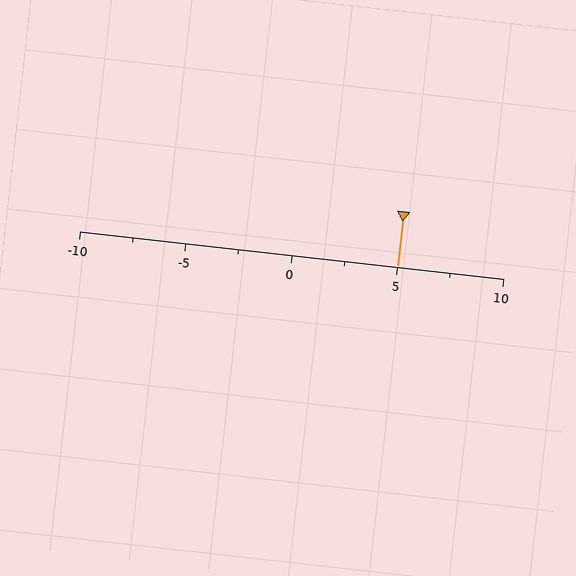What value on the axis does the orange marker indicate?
The marker indicates approximately 5.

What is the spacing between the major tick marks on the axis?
The major ticks are spaced 5 apart.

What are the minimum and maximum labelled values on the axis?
The axis runs from -10 to 10.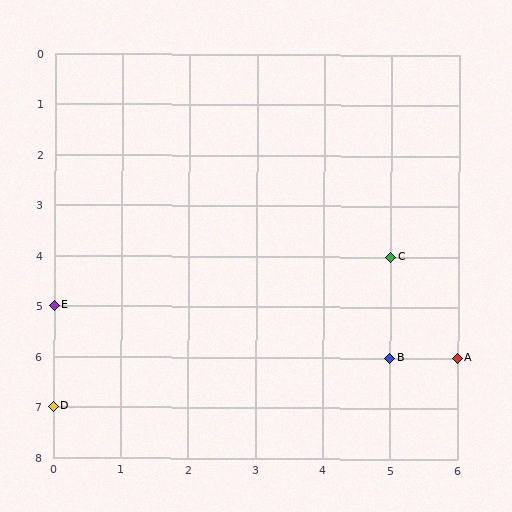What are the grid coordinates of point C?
Point C is at grid coordinates (5, 4).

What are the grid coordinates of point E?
Point E is at grid coordinates (0, 5).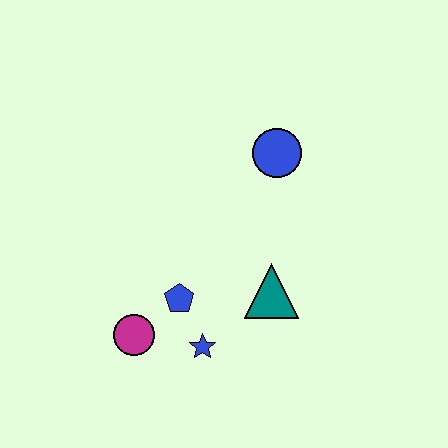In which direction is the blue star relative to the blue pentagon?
The blue star is below the blue pentagon.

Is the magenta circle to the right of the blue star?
No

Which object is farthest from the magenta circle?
The blue circle is farthest from the magenta circle.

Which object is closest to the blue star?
The blue pentagon is closest to the blue star.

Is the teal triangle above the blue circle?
No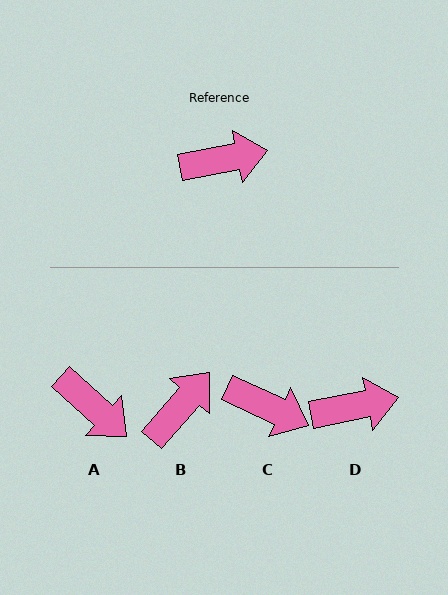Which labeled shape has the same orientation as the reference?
D.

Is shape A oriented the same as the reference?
No, it is off by about 54 degrees.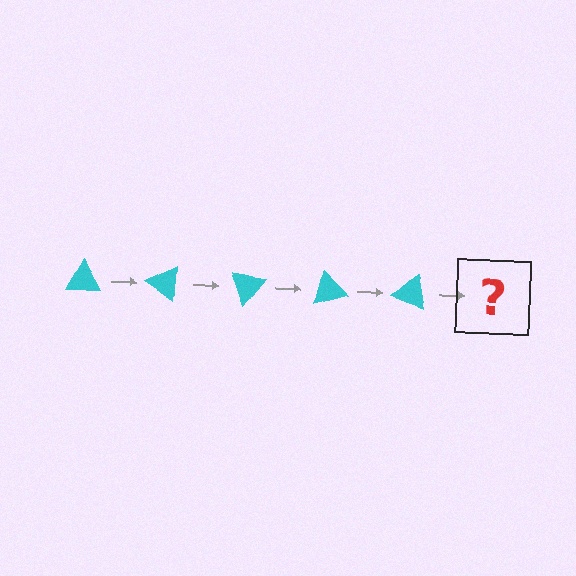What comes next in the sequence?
The next element should be a cyan triangle rotated 175 degrees.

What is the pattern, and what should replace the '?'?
The pattern is that the triangle rotates 35 degrees each step. The '?' should be a cyan triangle rotated 175 degrees.